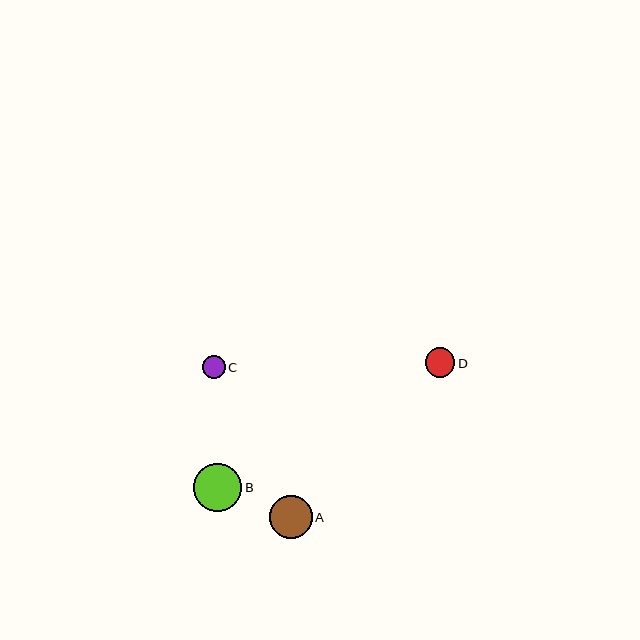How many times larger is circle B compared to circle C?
Circle B is approximately 2.1 times the size of circle C.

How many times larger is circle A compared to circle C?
Circle A is approximately 1.9 times the size of circle C.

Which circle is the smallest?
Circle C is the smallest with a size of approximately 23 pixels.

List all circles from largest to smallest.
From largest to smallest: B, A, D, C.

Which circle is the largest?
Circle B is the largest with a size of approximately 48 pixels.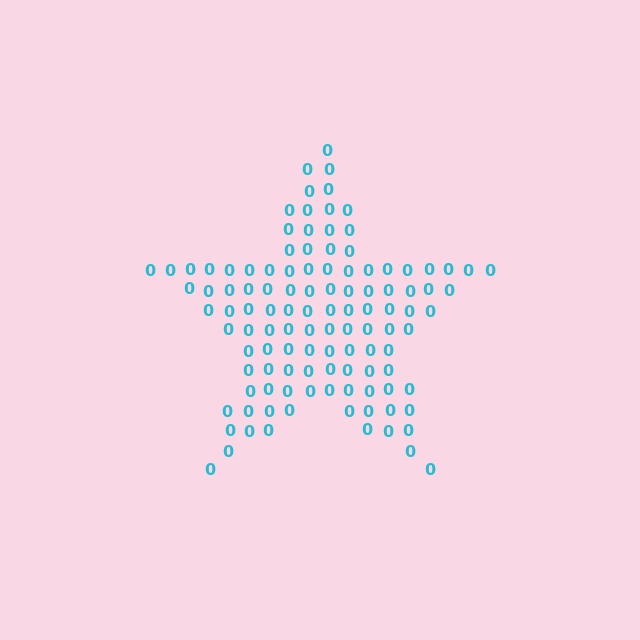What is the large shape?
The large shape is a star.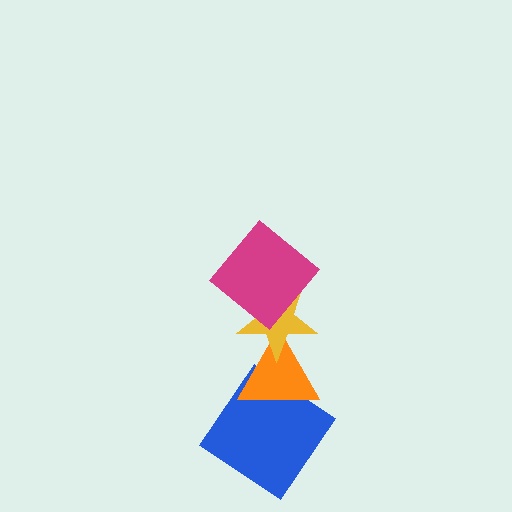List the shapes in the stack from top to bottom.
From top to bottom: the magenta diamond, the yellow star, the orange triangle, the blue diamond.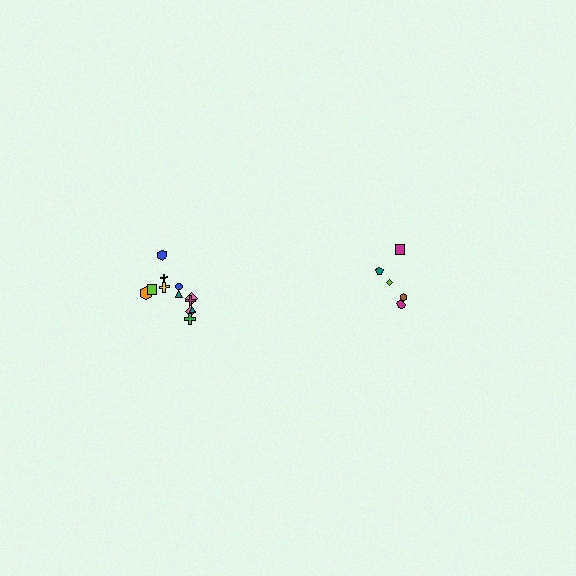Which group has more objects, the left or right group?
The left group.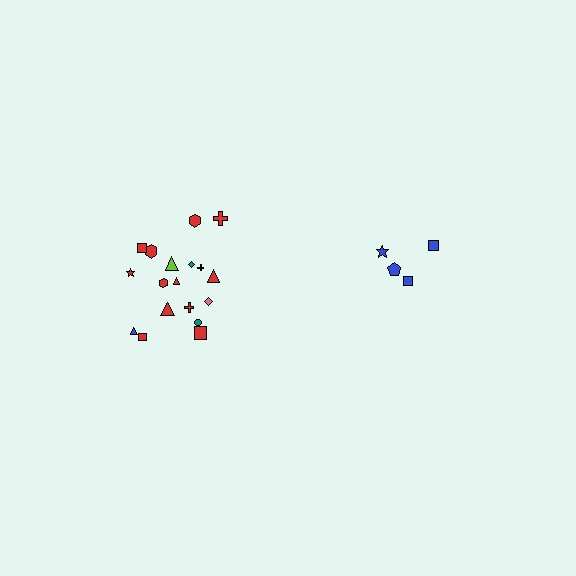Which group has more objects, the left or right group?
The left group.